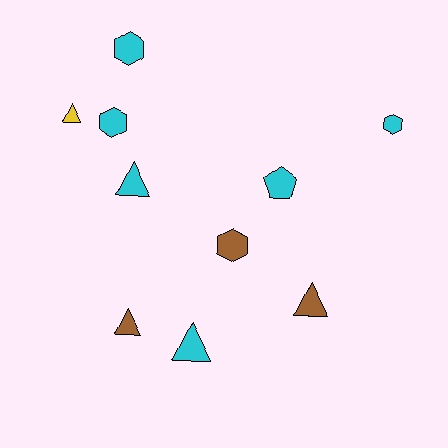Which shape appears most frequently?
Triangle, with 5 objects.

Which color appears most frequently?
Cyan, with 6 objects.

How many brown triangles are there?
There are 2 brown triangles.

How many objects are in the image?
There are 10 objects.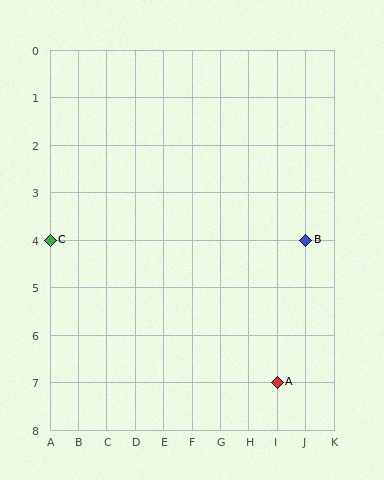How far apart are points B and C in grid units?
Points B and C are 9 columns apart.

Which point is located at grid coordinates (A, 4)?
Point C is at (A, 4).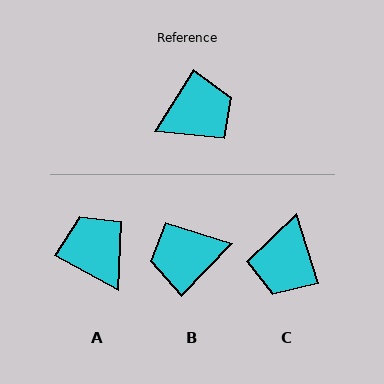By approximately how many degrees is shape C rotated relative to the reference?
Approximately 131 degrees clockwise.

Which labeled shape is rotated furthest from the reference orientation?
B, about 168 degrees away.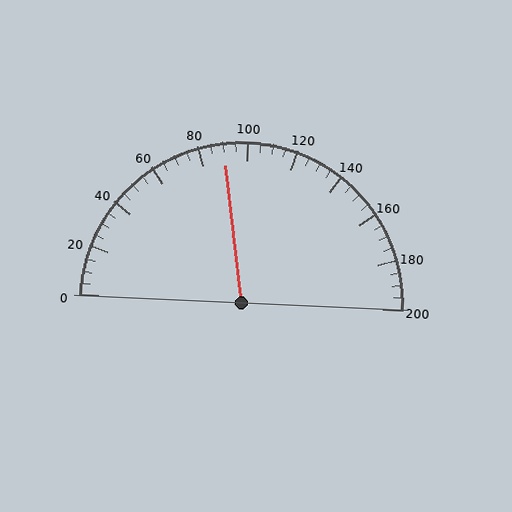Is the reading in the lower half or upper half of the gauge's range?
The reading is in the lower half of the range (0 to 200).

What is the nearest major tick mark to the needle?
The nearest major tick mark is 80.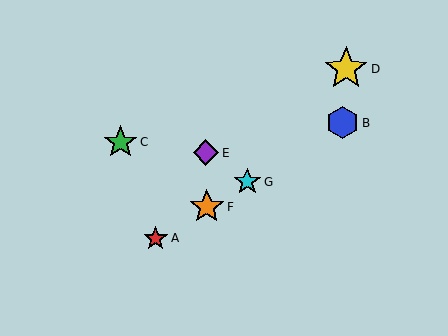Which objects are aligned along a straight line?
Objects A, B, F, G are aligned along a straight line.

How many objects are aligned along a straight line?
4 objects (A, B, F, G) are aligned along a straight line.